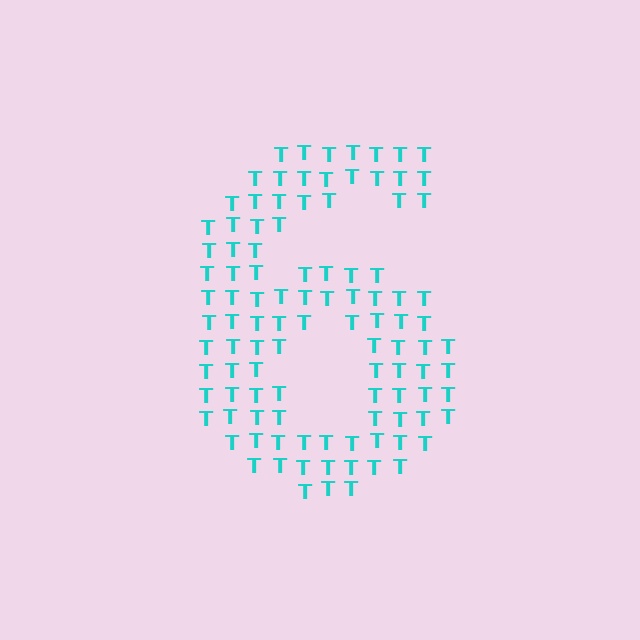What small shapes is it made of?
It is made of small letter T's.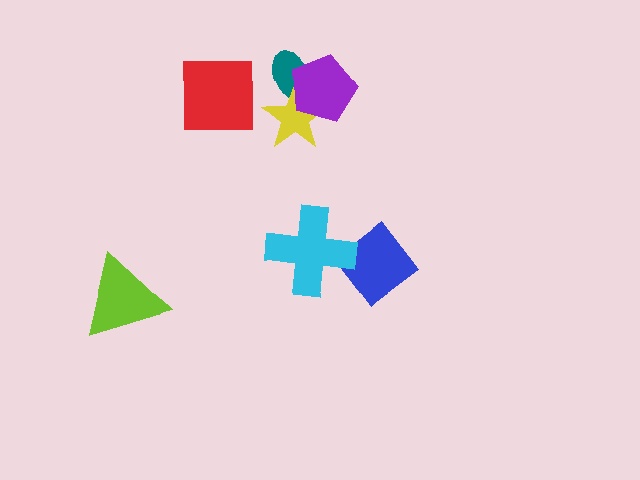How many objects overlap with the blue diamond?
1 object overlaps with the blue diamond.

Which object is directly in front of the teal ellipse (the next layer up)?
The yellow star is directly in front of the teal ellipse.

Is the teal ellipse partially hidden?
Yes, it is partially covered by another shape.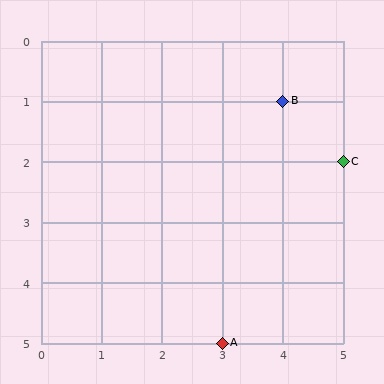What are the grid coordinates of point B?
Point B is at grid coordinates (4, 1).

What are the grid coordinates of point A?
Point A is at grid coordinates (3, 5).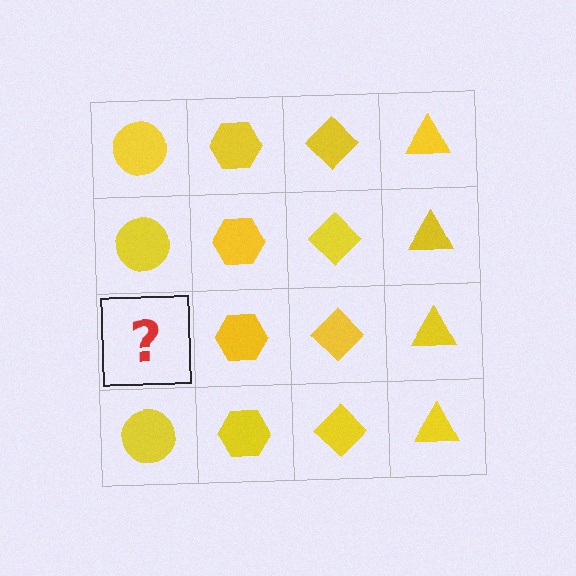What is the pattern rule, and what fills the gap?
The rule is that each column has a consistent shape. The gap should be filled with a yellow circle.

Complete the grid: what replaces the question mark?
The question mark should be replaced with a yellow circle.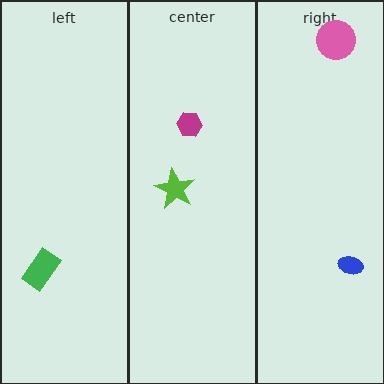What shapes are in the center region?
The magenta hexagon, the lime star.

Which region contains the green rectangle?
The left region.